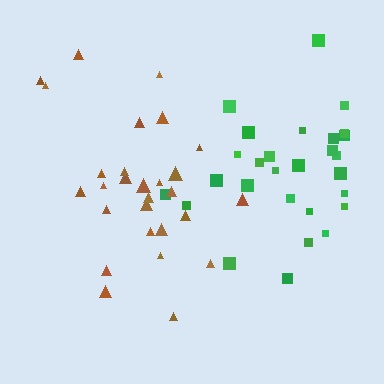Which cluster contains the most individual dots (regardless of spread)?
Green (29).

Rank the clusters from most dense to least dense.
green, brown.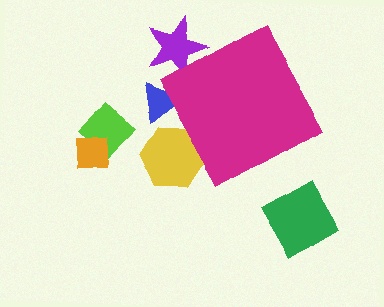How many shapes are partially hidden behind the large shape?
3 shapes are partially hidden.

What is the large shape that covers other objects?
A magenta diamond.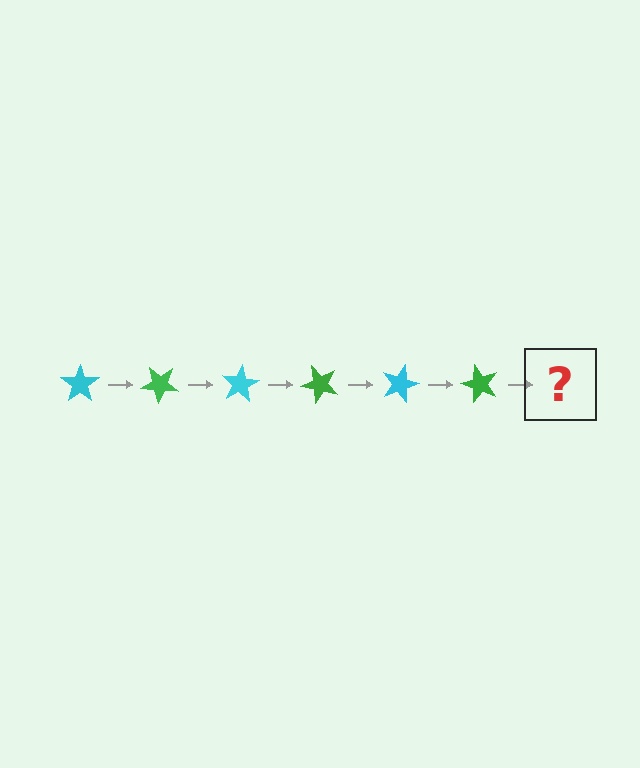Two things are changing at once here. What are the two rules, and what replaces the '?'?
The two rules are that it rotates 40 degrees each step and the color cycles through cyan and green. The '?' should be a cyan star, rotated 240 degrees from the start.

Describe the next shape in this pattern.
It should be a cyan star, rotated 240 degrees from the start.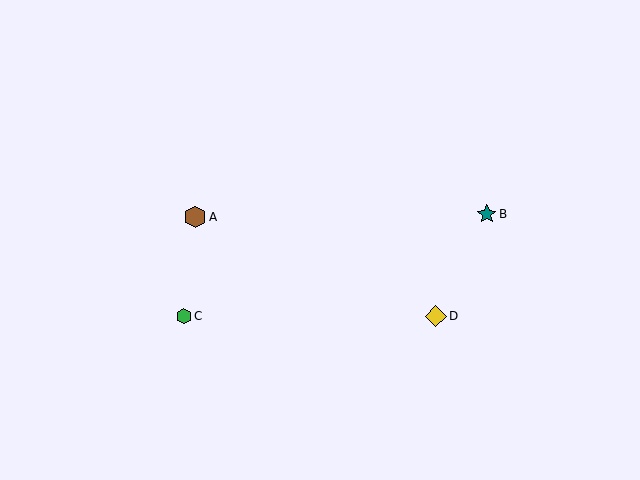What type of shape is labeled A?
Shape A is a brown hexagon.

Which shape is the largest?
The brown hexagon (labeled A) is the largest.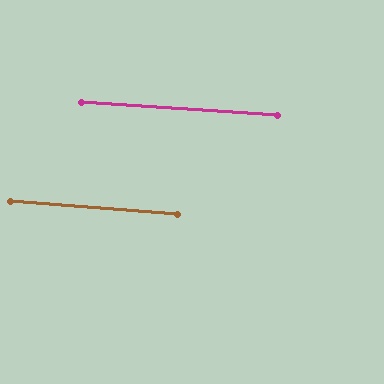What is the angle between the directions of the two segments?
Approximately 1 degree.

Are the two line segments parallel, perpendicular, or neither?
Parallel — their directions differ by only 0.7°.